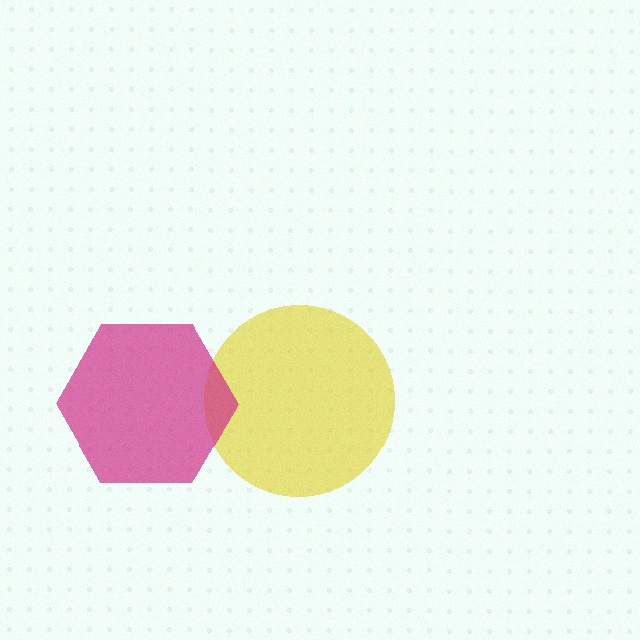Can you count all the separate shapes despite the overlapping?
Yes, there are 2 separate shapes.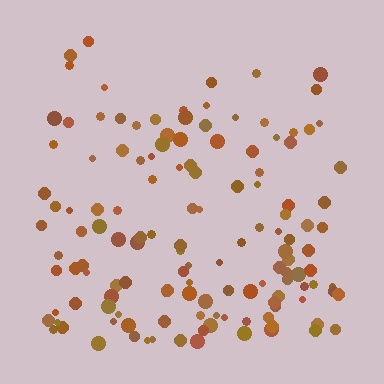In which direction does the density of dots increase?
From top to bottom, with the bottom side densest.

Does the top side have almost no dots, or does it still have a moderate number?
Still a moderate number, just noticeably fewer than the bottom.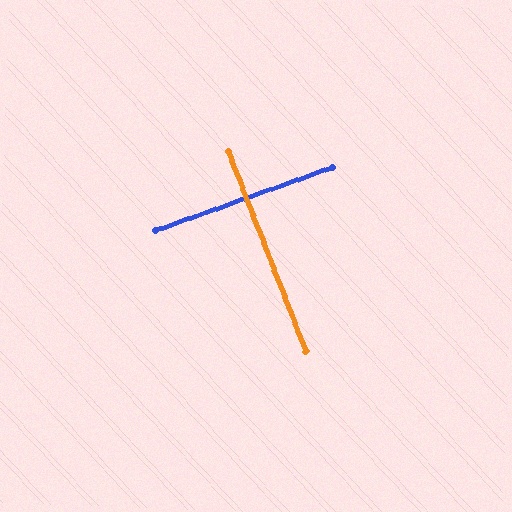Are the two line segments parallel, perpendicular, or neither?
Perpendicular — they meet at approximately 88°.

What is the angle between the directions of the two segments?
Approximately 88 degrees.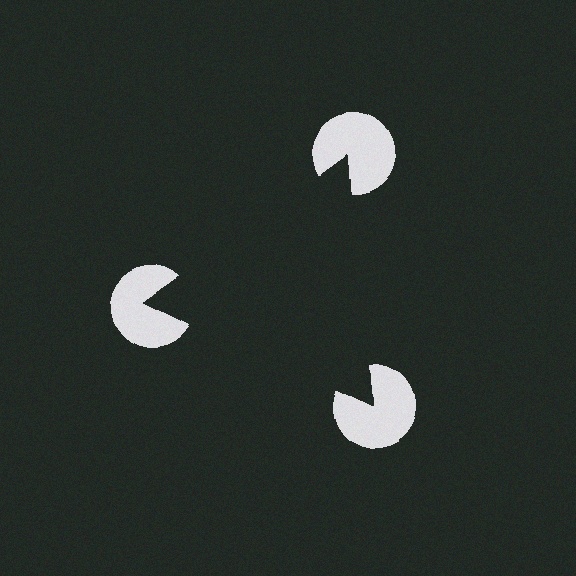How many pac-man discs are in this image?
There are 3 — one at each vertex of the illusory triangle.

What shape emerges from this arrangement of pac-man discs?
An illusory triangle — its edges are inferred from the aligned wedge cuts in the pac-man discs, not physically drawn.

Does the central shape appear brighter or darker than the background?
It typically appears slightly darker than the background, even though no actual brightness change is drawn.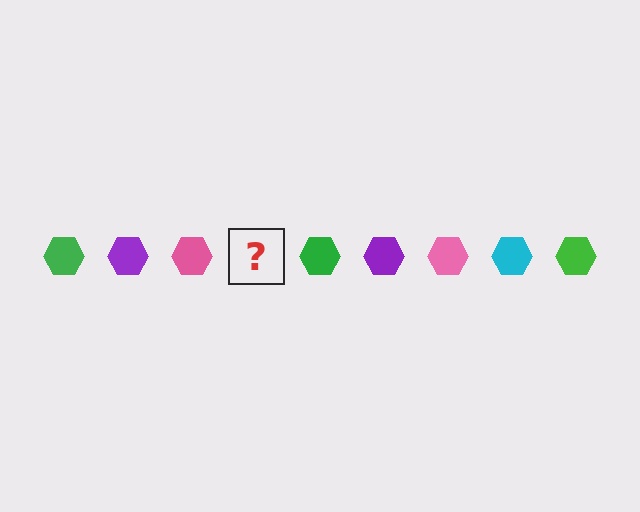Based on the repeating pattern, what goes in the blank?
The blank should be a cyan hexagon.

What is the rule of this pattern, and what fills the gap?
The rule is that the pattern cycles through green, purple, pink, cyan hexagons. The gap should be filled with a cyan hexagon.